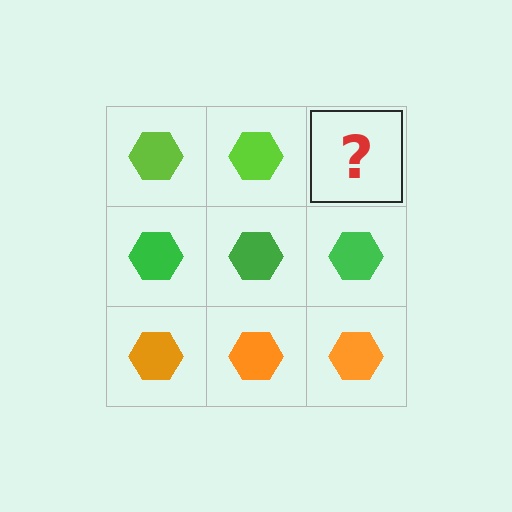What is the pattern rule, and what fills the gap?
The rule is that each row has a consistent color. The gap should be filled with a lime hexagon.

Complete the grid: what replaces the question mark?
The question mark should be replaced with a lime hexagon.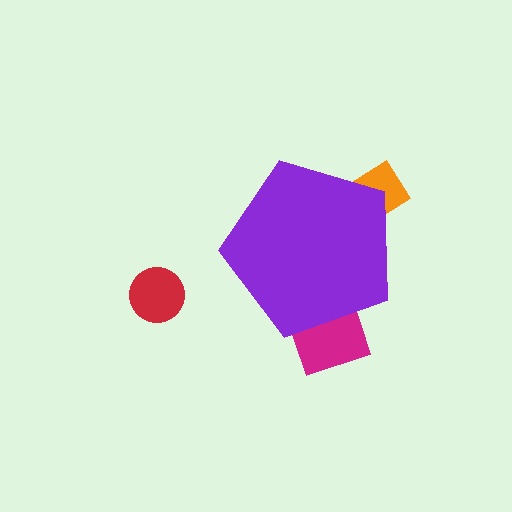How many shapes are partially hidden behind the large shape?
2 shapes are partially hidden.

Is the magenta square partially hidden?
Yes, the magenta square is partially hidden behind the purple pentagon.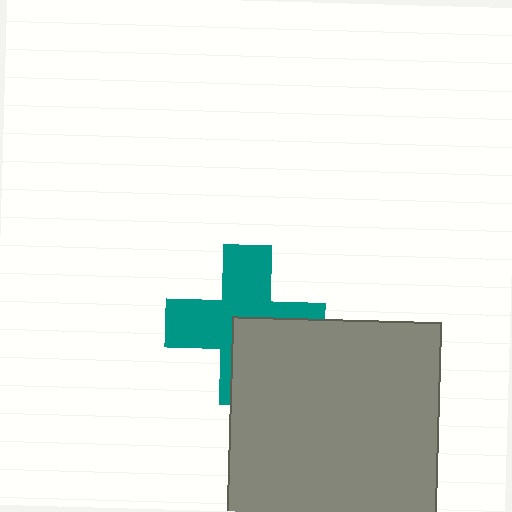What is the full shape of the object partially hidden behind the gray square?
The partially hidden object is a teal cross.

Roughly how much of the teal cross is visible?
About half of it is visible (roughly 61%).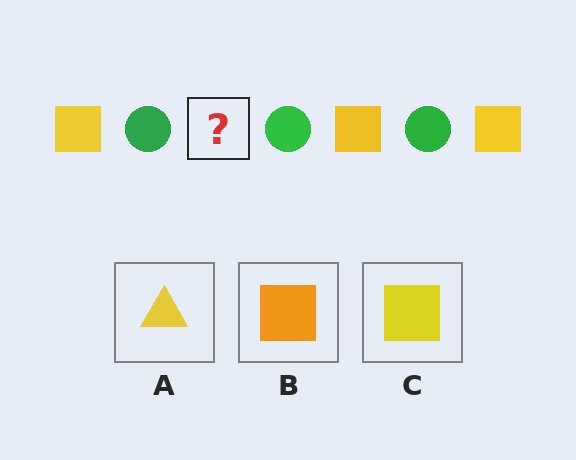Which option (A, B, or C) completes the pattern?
C.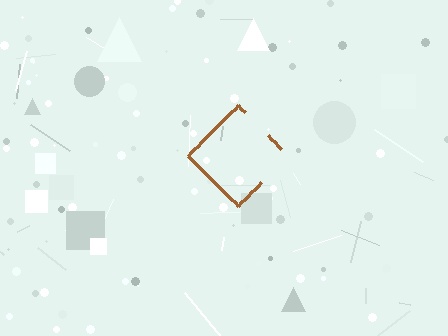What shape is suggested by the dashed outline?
The dashed outline suggests a diamond.